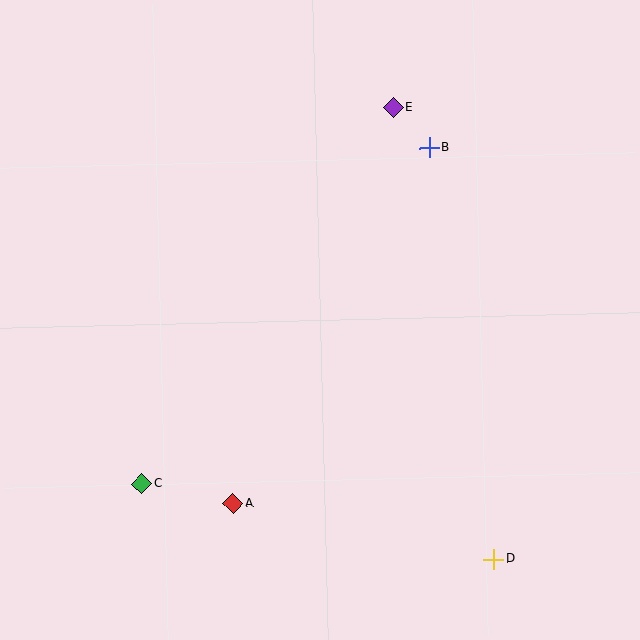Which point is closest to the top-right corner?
Point B is closest to the top-right corner.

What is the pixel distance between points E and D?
The distance between E and D is 462 pixels.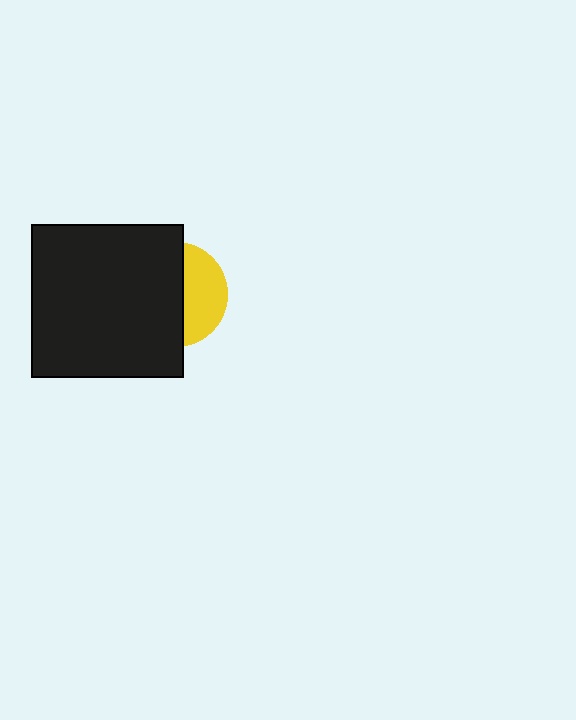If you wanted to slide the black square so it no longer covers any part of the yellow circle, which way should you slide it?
Slide it left — that is the most direct way to separate the two shapes.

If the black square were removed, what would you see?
You would see the complete yellow circle.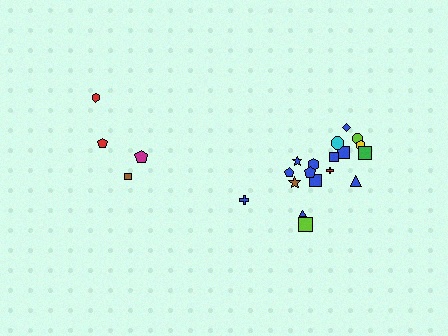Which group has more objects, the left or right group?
The right group.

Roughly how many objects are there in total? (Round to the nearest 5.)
Roughly 20 objects in total.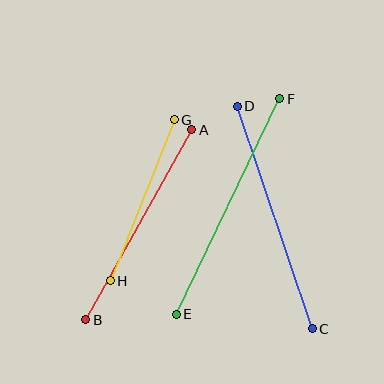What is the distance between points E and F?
The distance is approximately 239 pixels.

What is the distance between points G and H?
The distance is approximately 173 pixels.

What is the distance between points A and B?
The distance is approximately 217 pixels.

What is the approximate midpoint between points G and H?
The midpoint is at approximately (142, 200) pixels.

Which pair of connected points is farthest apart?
Points E and F are farthest apart.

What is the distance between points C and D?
The distance is approximately 235 pixels.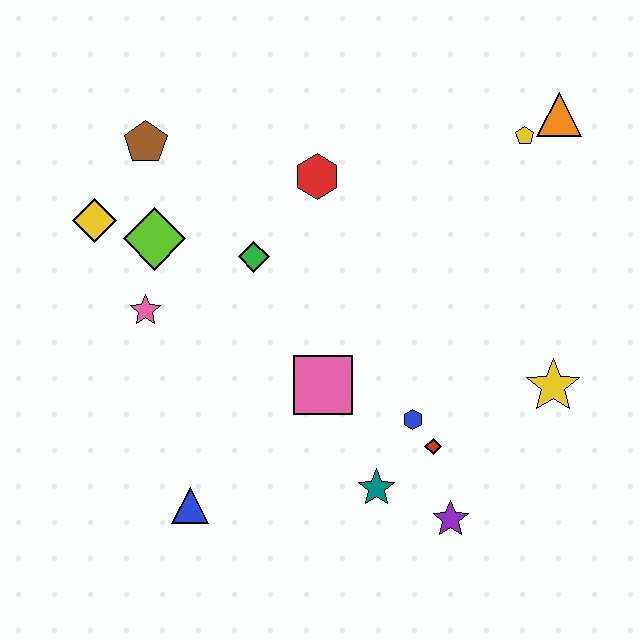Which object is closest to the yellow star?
The red diamond is closest to the yellow star.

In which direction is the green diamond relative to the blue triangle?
The green diamond is above the blue triangle.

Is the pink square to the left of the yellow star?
Yes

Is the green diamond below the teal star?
No